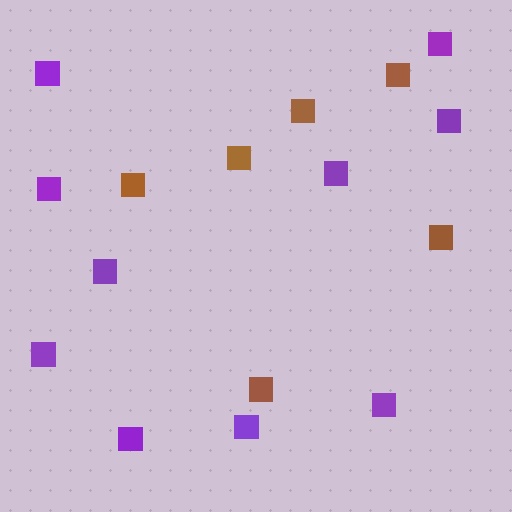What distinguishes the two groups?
There are 2 groups: one group of brown squares (6) and one group of purple squares (10).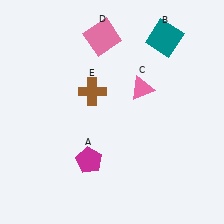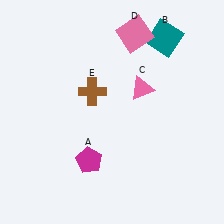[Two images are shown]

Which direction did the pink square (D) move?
The pink square (D) moved right.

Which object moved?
The pink square (D) moved right.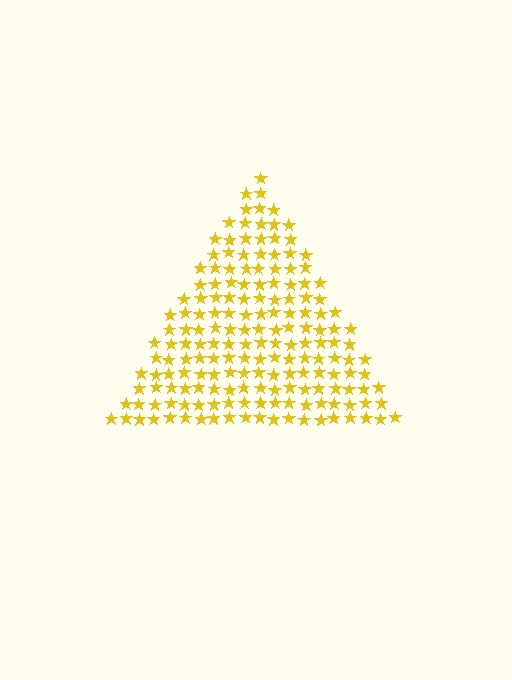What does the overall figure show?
The overall figure shows a triangle.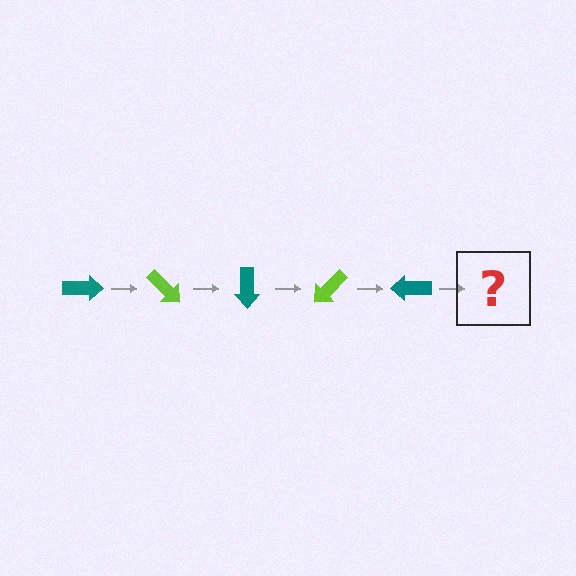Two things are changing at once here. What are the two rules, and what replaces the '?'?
The two rules are that it rotates 45 degrees each step and the color cycles through teal and lime. The '?' should be a lime arrow, rotated 225 degrees from the start.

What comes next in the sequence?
The next element should be a lime arrow, rotated 225 degrees from the start.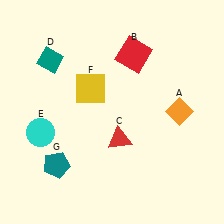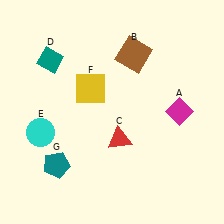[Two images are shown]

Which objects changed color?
A changed from orange to magenta. B changed from red to brown.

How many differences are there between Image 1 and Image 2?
There are 2 differences between the two images.